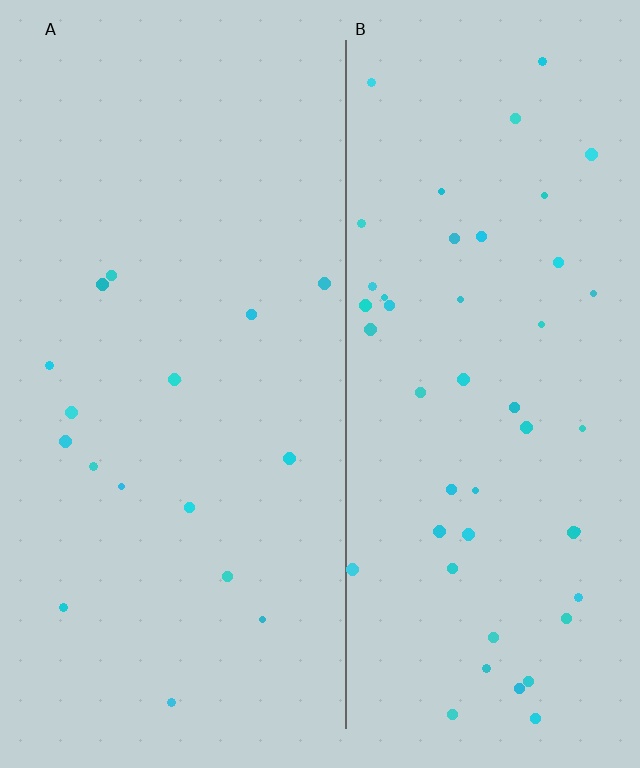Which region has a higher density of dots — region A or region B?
B (the right).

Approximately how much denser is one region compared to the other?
Approximately 2.9× — region B over region A.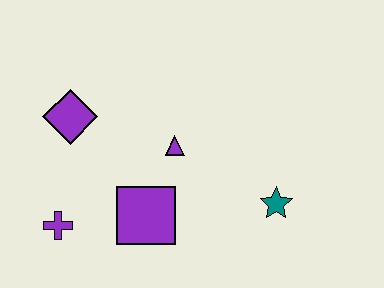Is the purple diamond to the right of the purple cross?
Yes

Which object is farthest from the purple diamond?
The teal star is farthest from the purple diamond.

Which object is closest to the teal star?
The purple triangle is closest to the teal star.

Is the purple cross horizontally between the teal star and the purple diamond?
No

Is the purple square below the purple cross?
No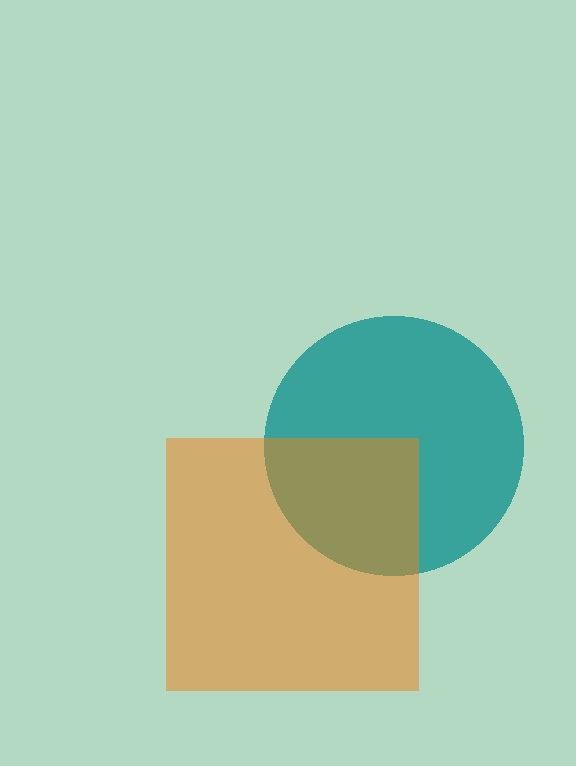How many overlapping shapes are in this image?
There are 2 overlapping shapes in the image.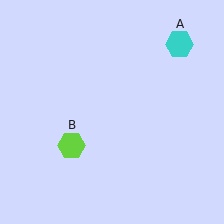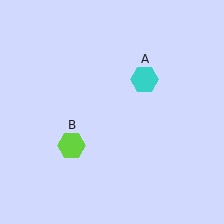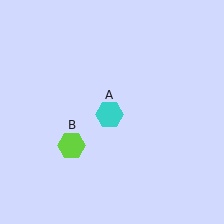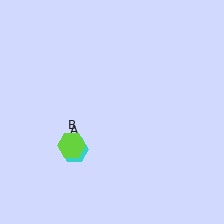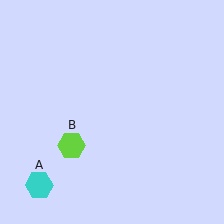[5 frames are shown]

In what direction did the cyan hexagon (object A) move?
The cyan hexagon (object A) moved down and to the left.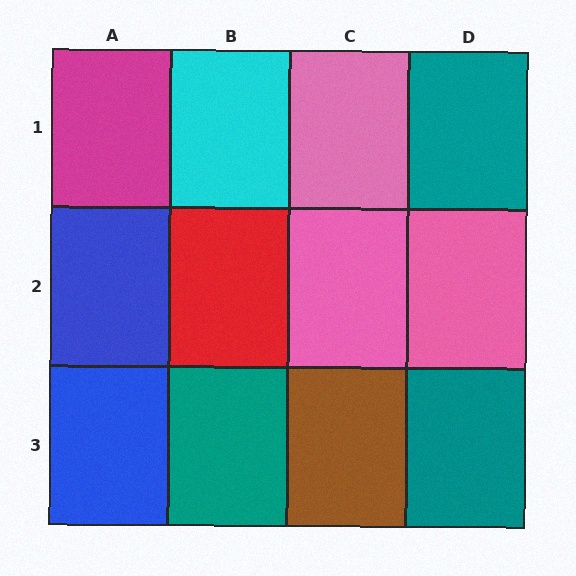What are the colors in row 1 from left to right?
Magenta, cyan, pink, teal.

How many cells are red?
1 cell is red.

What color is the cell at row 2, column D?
Pink.